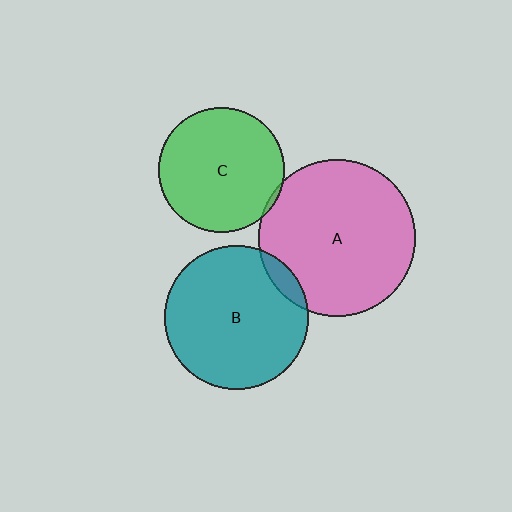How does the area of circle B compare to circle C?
Approximately 1.3 times.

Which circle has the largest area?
Circle A (pink).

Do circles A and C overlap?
Yes.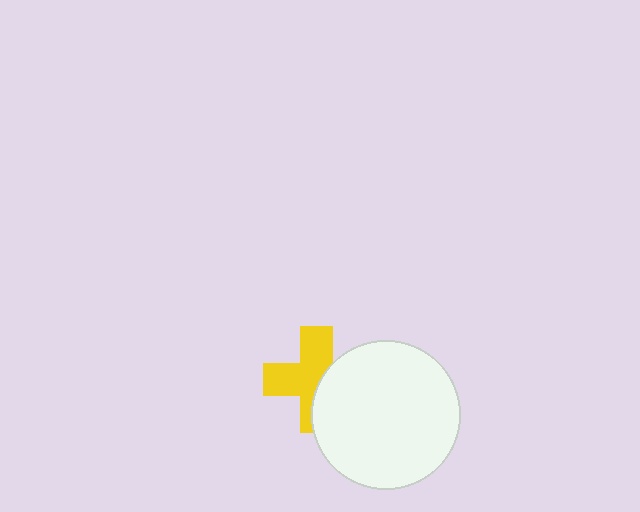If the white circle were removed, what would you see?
You would see the complete yellow cross.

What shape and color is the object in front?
The object in front is a white circle.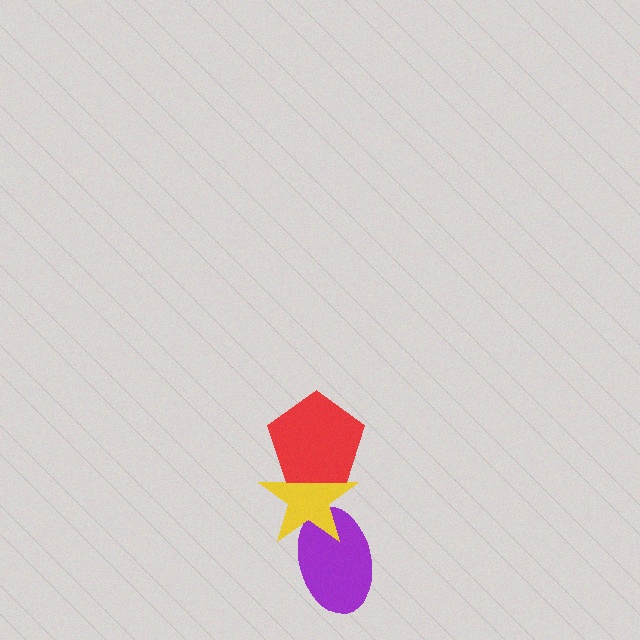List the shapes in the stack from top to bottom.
From top to bottom: the red pentagon, the yellow star, the purple ellipse.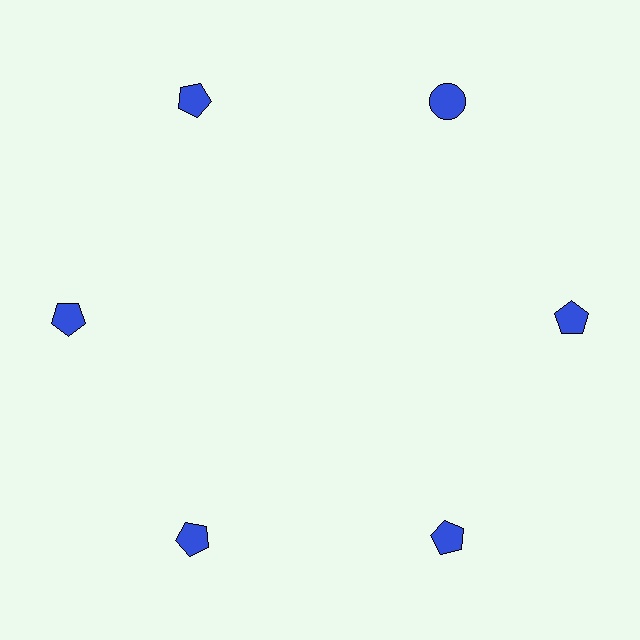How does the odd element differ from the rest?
It has a different shape: circle instead of pentagon.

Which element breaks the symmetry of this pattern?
The blue circle at roughly the 1 o'clock position breaks the symmetry. All other shapes are blue pentagons.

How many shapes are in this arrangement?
There are 6 shapes arranged in a ring pattern.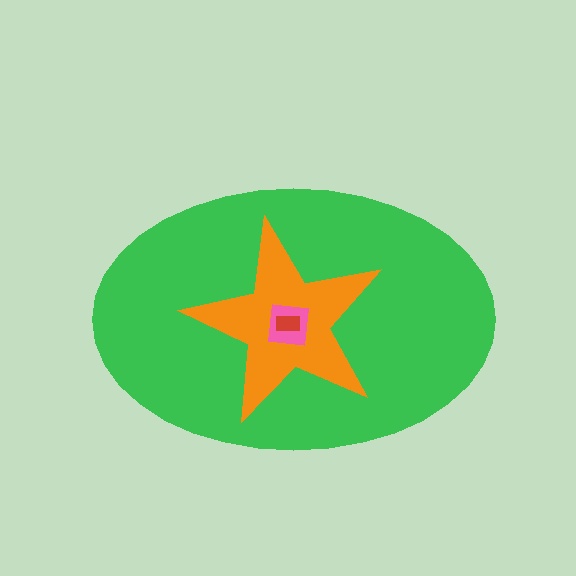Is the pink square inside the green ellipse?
Yes.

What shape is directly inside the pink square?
The red rectangle.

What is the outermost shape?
The green ellipse.